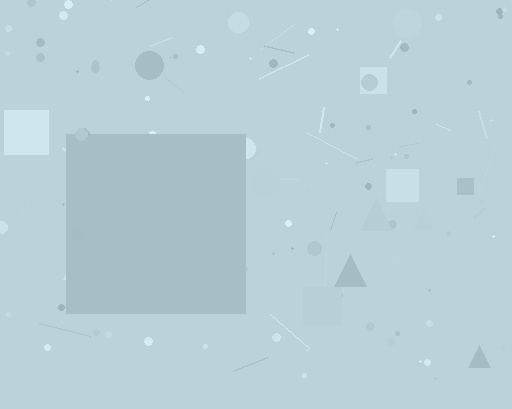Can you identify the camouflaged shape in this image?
The camouflaged shape is a square.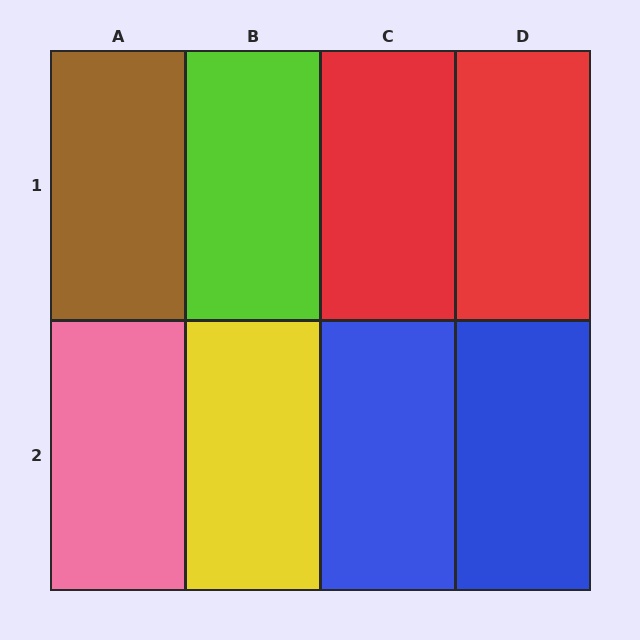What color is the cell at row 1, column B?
Lime.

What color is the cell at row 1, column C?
Red.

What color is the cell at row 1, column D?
Red.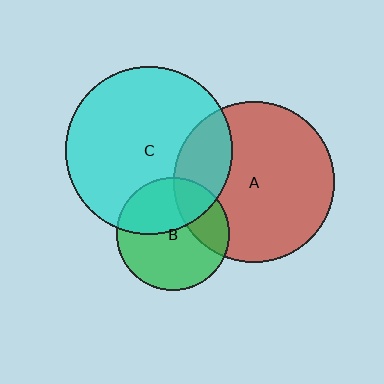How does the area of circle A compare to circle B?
Approximately 2.0 times.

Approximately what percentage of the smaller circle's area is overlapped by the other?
Approximately 25%.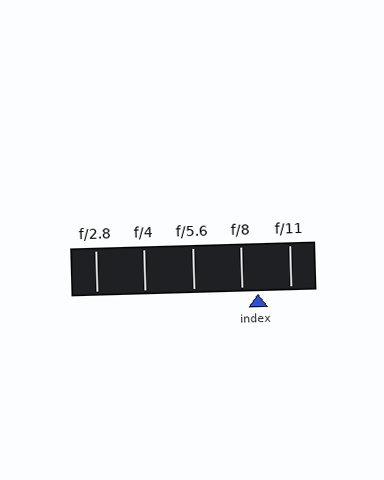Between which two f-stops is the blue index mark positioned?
The index mark is between f/8 and f/11.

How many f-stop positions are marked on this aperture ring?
There are 5 f-stop positions marked.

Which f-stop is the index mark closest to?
The index mark is closest to f/8.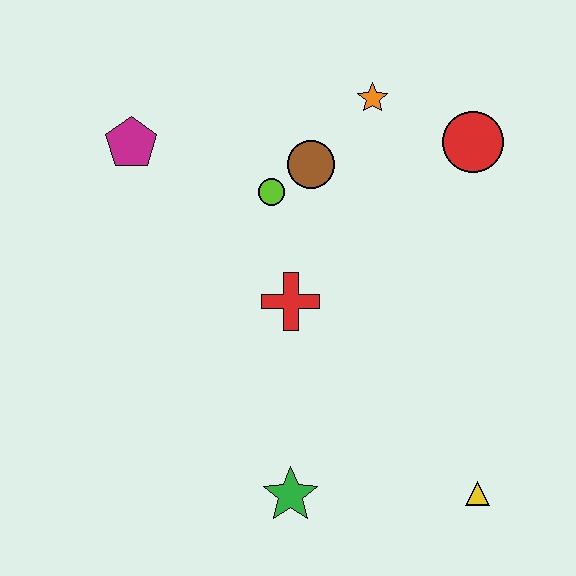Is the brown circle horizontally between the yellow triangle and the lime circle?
Yes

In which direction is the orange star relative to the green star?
The orange star is above the green star.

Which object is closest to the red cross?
The lime circle is closest to the red cross.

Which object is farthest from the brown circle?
The yellow triangle is farthest from the brown circle.